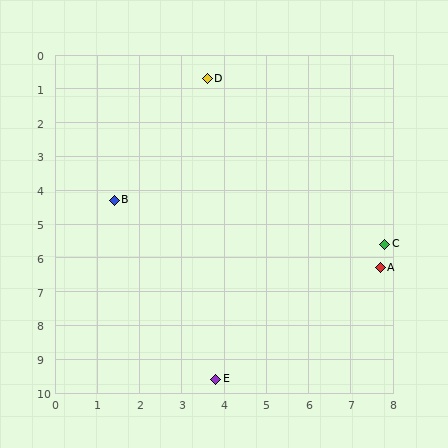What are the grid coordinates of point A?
Point A is at approximately (7.7, 6.3).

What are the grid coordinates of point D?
Point D is at approximately (3.6, 0.7).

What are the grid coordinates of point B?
Point B is at approximately (1.4, 4.3).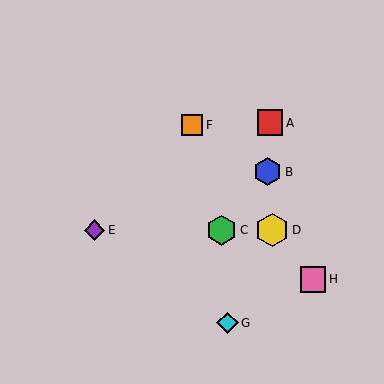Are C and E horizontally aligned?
Yes, both are at y≈230.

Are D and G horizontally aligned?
No, D is at y≈230 and G is at y≈323.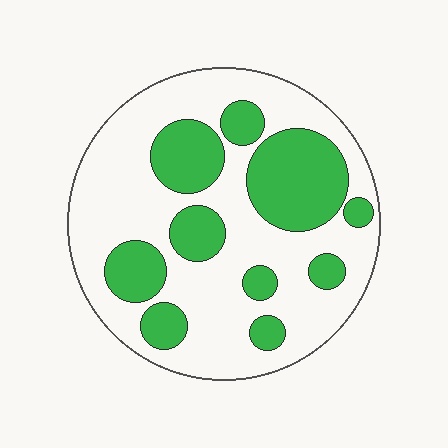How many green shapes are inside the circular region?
10.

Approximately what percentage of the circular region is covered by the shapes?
Approximately 35%.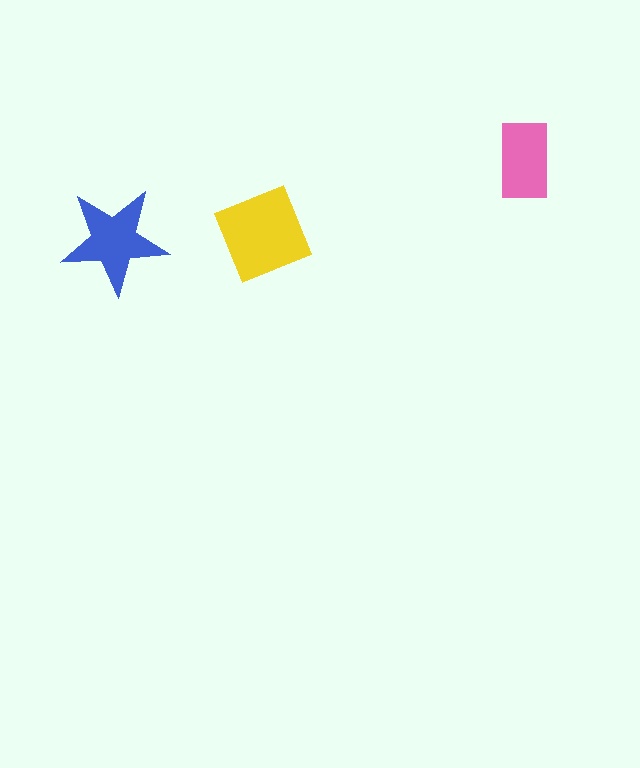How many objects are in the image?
There are 3 objects in the image.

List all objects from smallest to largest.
The pink rectangle, the blue star, the yellow square.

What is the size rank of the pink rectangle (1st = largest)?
3rd.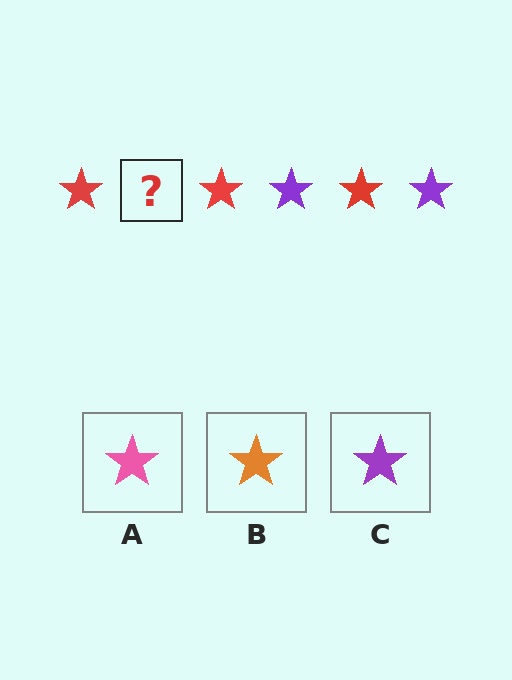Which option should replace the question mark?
Option C.